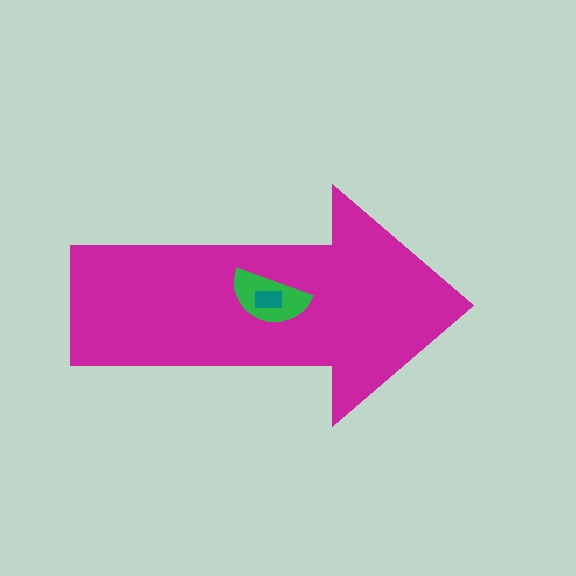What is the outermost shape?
The magenta arrow.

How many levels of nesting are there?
3.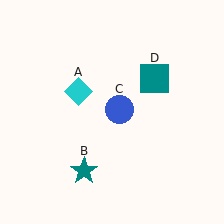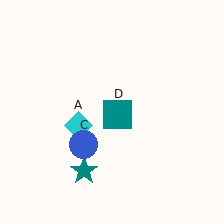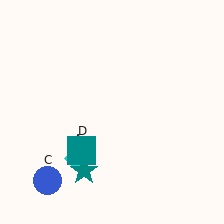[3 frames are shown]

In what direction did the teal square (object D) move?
The teal square (object D) moved down and to the left.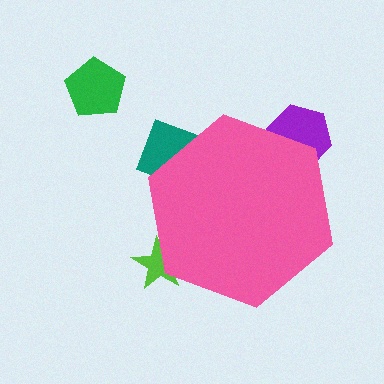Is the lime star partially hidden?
Yes, the lime star is partially hidden behind the pink hexagon.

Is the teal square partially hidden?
Yes, the teal square is partially hidden behind the pink hexagon.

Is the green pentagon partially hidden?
No, the green pentagon is fully visible.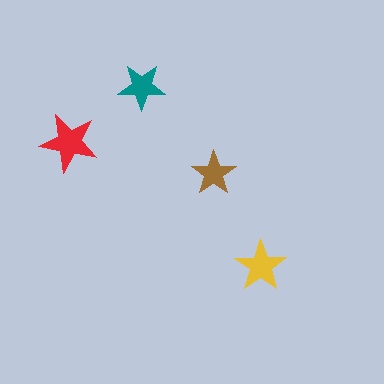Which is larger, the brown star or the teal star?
The teal one.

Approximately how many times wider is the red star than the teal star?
About 1.5 times wider.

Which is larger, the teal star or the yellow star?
The yellow one.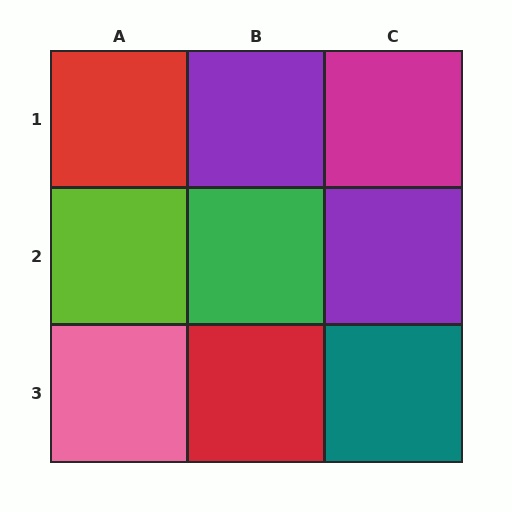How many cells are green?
1 cell is green.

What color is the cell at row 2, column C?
Purple.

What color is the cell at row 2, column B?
Green.